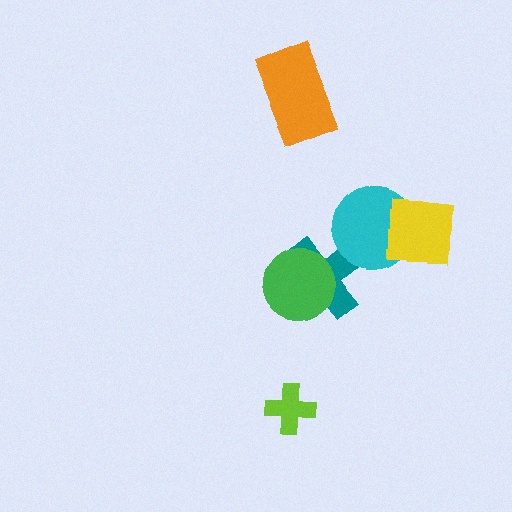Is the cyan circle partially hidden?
Yes, it is partially covered by another shape.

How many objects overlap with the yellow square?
1 object overlaps with the yellow square.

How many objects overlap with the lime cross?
0 objects overlap with the lime cross.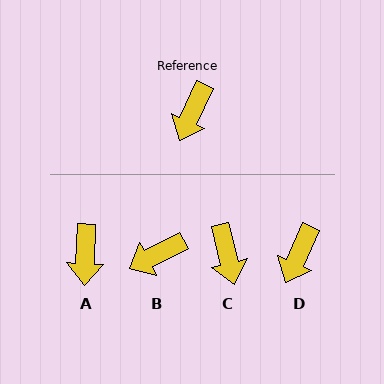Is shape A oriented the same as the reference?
No, it is off by about 22 degrees.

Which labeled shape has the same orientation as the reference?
D.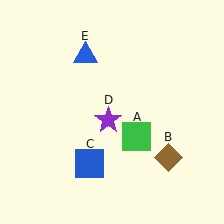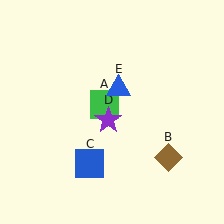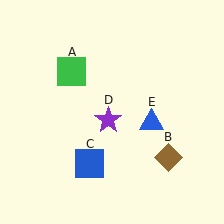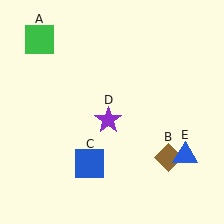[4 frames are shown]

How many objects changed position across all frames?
2 objects changed position: green square (object A), blue triangle (object E).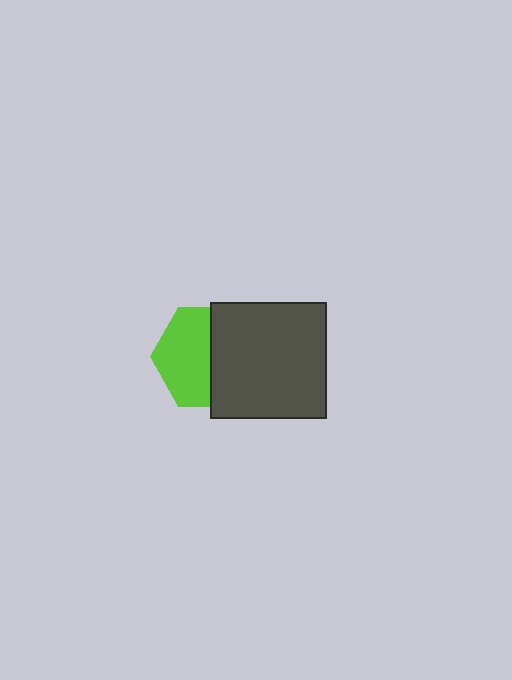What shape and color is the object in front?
The object in front is a dark gray square.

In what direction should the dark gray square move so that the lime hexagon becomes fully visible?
The dark gray square should move right. That is the shortest direction to clear the overlap and leave the lime hexagon fully visible.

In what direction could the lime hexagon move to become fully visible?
The lime hexagon could move left. That would shift it out from behind the dark gray square entirely.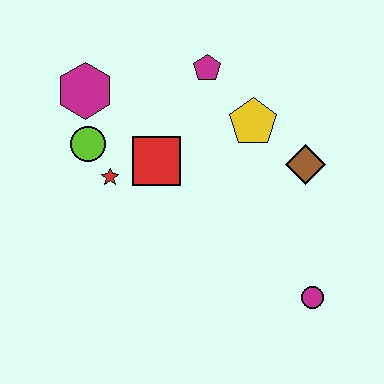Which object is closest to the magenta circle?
The brown diamond is closest to the magenta circle.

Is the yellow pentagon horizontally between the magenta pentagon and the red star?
No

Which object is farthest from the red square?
The magenta circle is farthest from the red square.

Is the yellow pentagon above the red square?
Yes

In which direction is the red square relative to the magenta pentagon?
The red square is below the magenta pentagon.